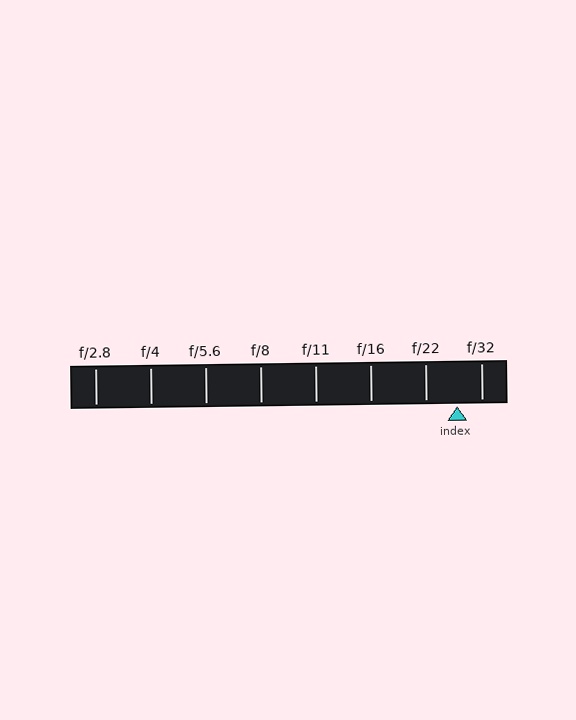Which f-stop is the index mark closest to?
The index mark is closest to f/32.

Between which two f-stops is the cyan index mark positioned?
The index mark is between f/22 and f/32.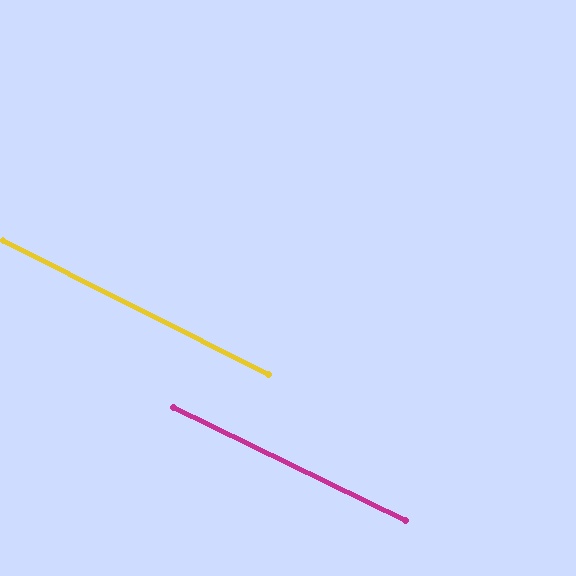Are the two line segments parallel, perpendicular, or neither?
Parallel — their directions differ by only 0.7°.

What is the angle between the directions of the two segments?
Approximately 1 degree.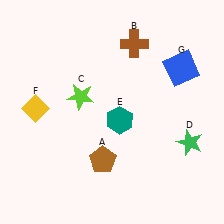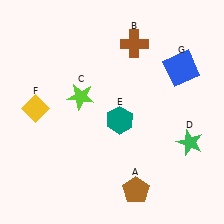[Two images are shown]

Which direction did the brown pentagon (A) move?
The brown pentagon (A) moved right.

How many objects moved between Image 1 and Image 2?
1 object moved between the two images.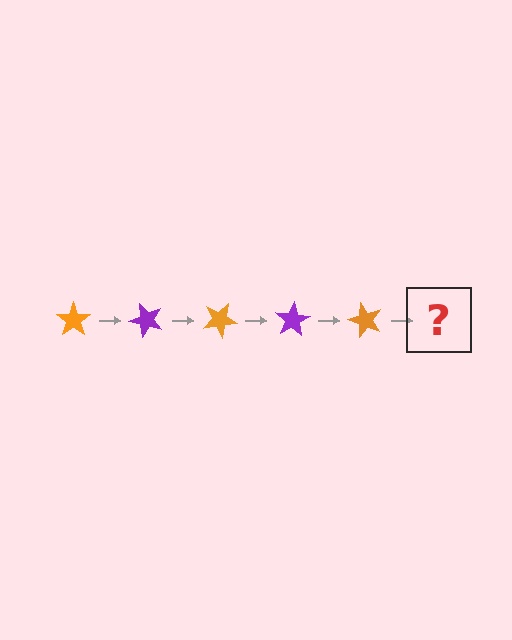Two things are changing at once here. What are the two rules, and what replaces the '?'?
The two rules are that it rotates 50 degrees each step and the color cycles through orange and purple. The '?' should be a purple star, rotated 250 degrees from the start.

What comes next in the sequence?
The next element should be a purple star, rotated 250 degrees from the start.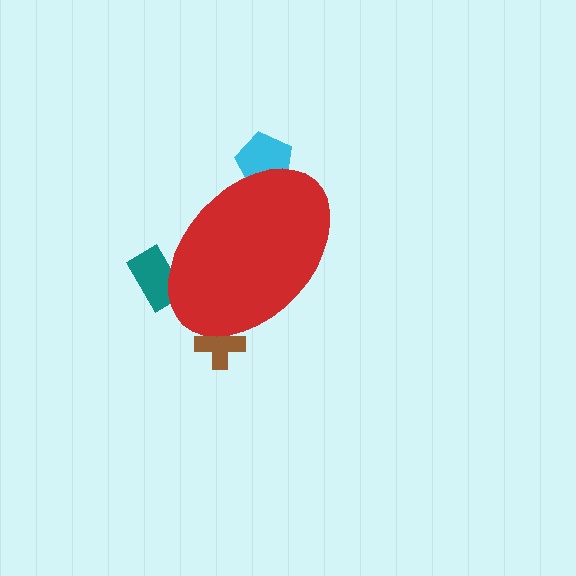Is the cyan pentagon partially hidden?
Yes, the cyan pentagon is partially hidden behind the red ellipse.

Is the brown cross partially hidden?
Yes, the brown cross is partially hidden behind the red ellipse.